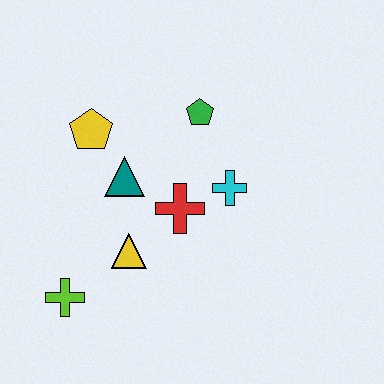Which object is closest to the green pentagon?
The cyan cross is closest to the green pentagon.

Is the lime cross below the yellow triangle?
Yes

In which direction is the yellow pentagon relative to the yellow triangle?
The yellow pentagon is above the yellow triangle.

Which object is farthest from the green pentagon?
The lime cross is farthest from the green pentagon.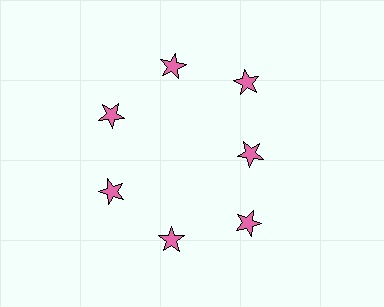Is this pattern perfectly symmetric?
No. The 7 pink stars are arranged in a ring, but one element near the 3 o'clock position is pulled inward toward the center, breaking the 7-fold rotational symmetry.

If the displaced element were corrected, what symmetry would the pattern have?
It would have 7-fold rotational symmetry — the pattern would map onto itself every 51 degrees.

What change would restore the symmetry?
The symmetry would be restored by moving it outward, back onto the ring so that all 7 stars sit at equal angles and equal distance from the center.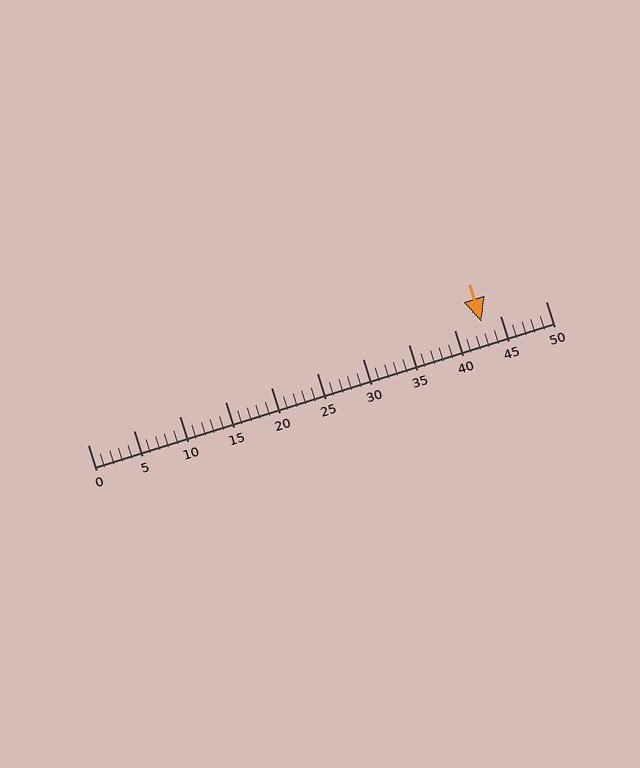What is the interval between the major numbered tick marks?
The major tick marks are spaced 5 units apart.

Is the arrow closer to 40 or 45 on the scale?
The arrow is closer to 45.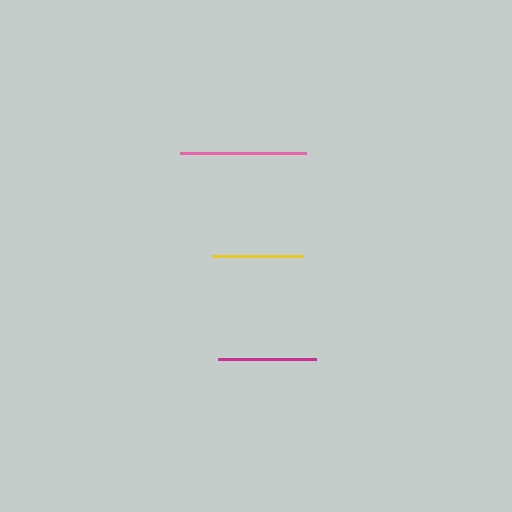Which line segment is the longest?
The pink line is the longest at approximately 126 pixels.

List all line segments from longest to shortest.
From longest to shortest: pink, magenta, yellow.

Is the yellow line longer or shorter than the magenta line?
The magenta line is longer than the yellow line.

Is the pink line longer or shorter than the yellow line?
The pink line is longer than the yellow line.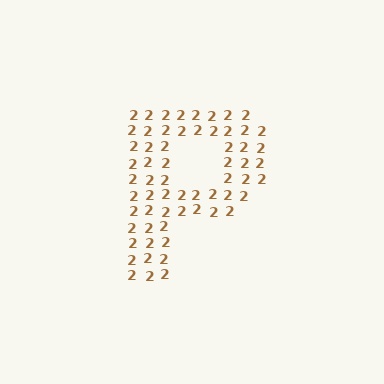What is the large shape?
The large shape is the letter P.